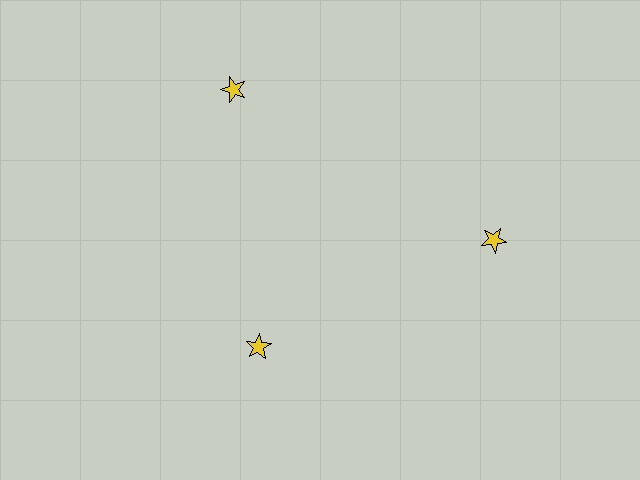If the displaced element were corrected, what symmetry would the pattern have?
It would have 3-fold rotational symmetry — the pattern would map onto itself every 120 degrees.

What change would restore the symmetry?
The symmetry would be restored by moving it outward, back onto the ring so that all 3 stars sit at equal angles and equal distance from the center.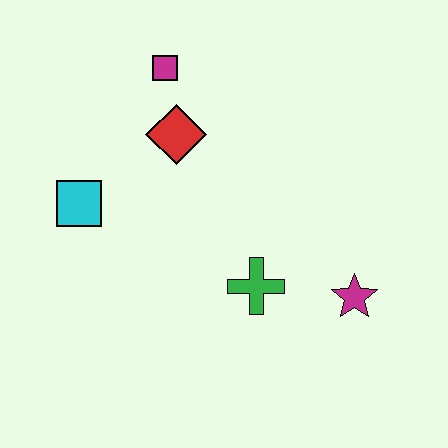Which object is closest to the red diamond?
The magenta square is closest to the red diamond.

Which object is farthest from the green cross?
The magenta square is farthest from the green cross.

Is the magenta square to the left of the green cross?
Yes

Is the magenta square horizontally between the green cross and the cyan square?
Yes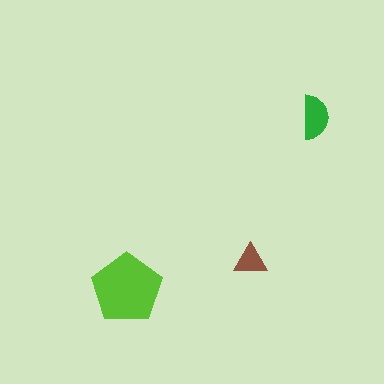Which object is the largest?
The lime pentagon.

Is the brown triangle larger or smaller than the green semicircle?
Smaller.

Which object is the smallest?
The brown triangle.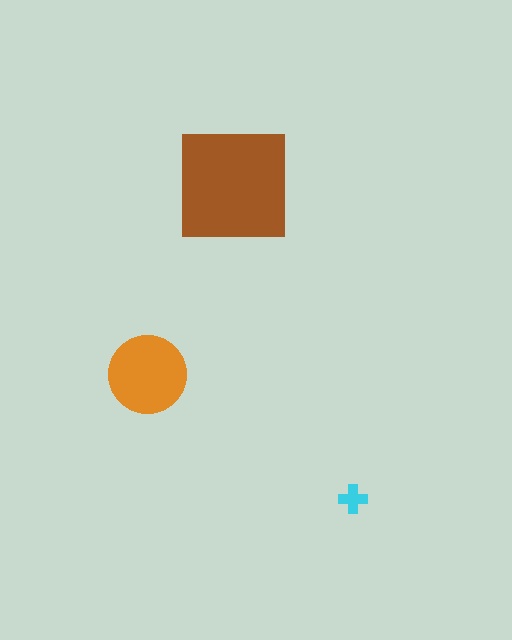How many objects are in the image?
There are 3 objects in the image.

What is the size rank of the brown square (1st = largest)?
1st.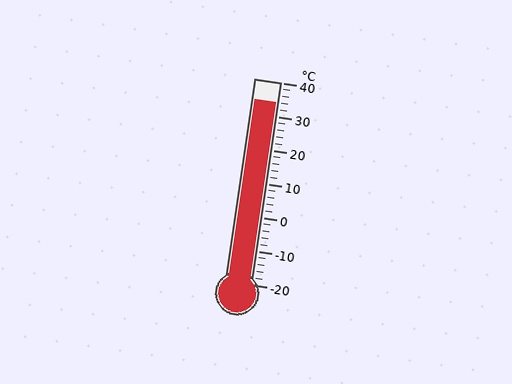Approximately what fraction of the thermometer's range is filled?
The thermometer is filled to approximately 90% of its range.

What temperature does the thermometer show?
The thermometer shows approximately 34°C.